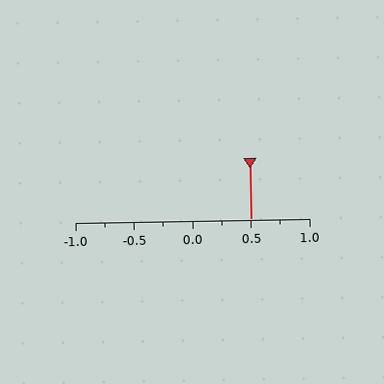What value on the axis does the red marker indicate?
The marker indicates approximately 0.5.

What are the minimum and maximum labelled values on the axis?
The axis runs from -1.0 to 1.0.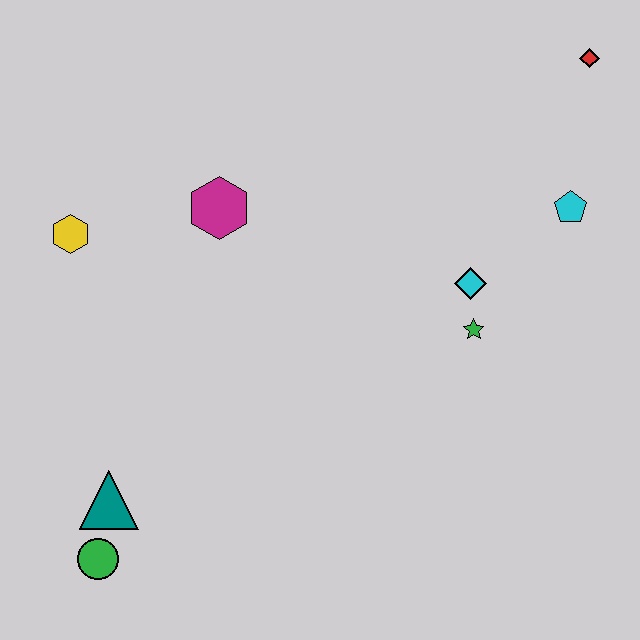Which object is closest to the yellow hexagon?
The magenta hexagon is closest to the yellow hexagon.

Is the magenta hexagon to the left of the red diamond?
Yes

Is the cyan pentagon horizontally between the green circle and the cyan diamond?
No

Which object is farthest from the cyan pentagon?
The green circle is farthest from the cyan pentagon.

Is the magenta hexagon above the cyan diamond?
Yes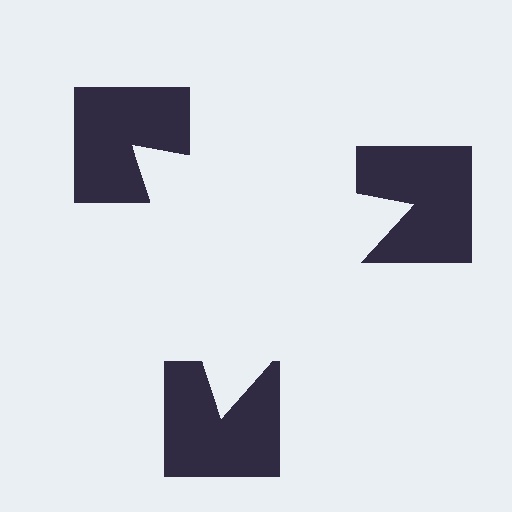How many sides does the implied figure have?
3 sides.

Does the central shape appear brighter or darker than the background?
It typically appears slightly brighter than the background, even though no actual brightness change is drawn.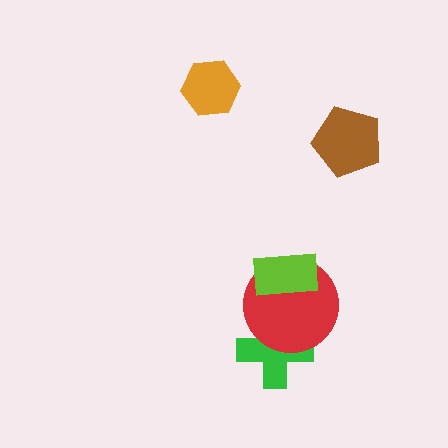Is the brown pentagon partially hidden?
No, no other shape covers it.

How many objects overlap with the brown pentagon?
0 objects overlap with the brown pentagon.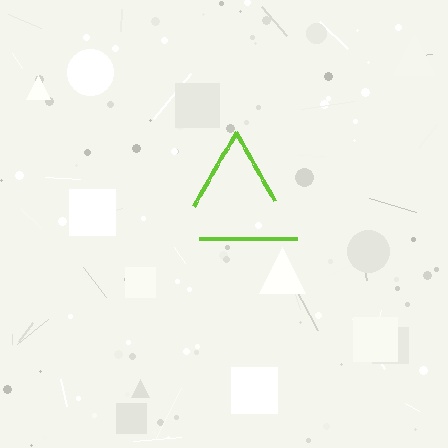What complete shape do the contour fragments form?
The contour fragments form a triangle.